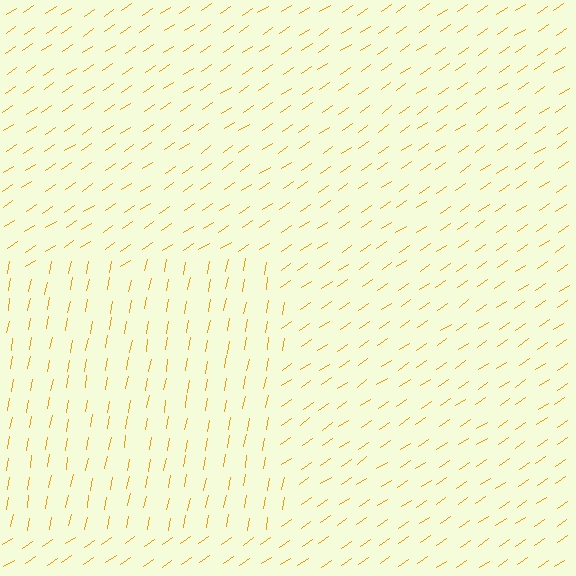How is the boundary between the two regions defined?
The boundary is defined purely by a change in line orientation (approximately 45 degrees difference). All lines are the same color and thickness.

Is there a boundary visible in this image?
Yes, there is a texture boundary formed by a change in line orientation.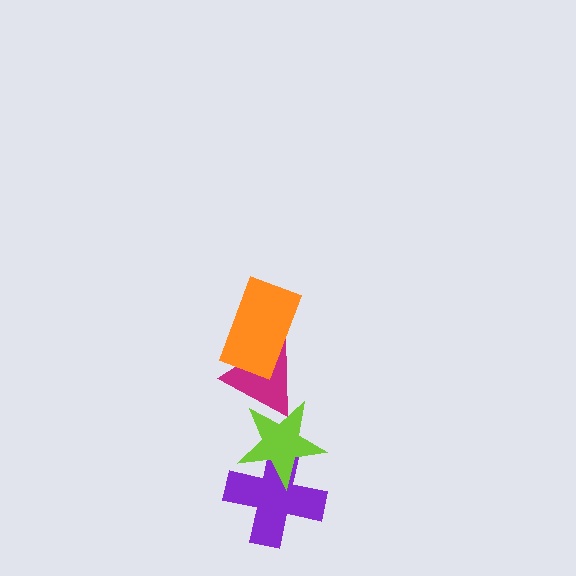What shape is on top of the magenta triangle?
The orange rectangle is on top of the magenta triangle.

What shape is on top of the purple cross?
The lime star is on top of the purple cross.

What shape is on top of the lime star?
The magenta triangle is on top of the lime star.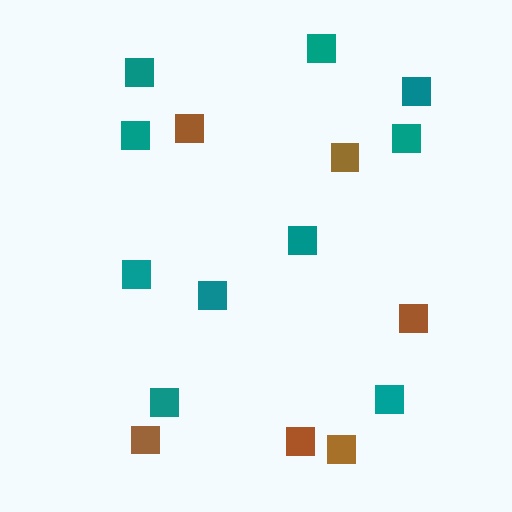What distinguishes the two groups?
There are 2 groups: one group of teal squares (10) and one group of brown squares (6).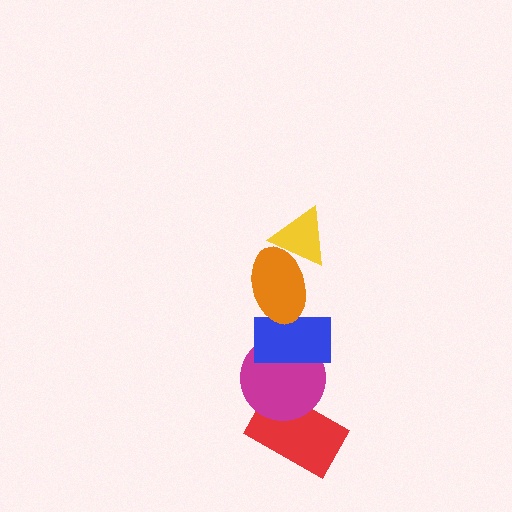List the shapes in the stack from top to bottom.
From top to bottom: the yellow triangle, the orange ellipse, the blue rectangle, the magenta circle, the red rectangle.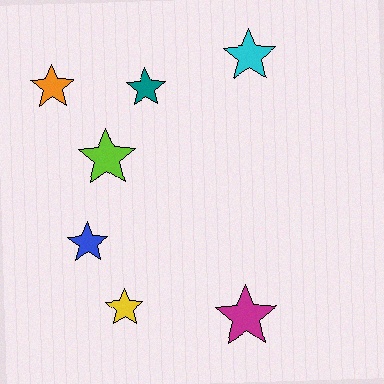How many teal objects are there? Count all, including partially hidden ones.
There is 1 teal object.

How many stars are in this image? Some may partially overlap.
There are 7 stars.